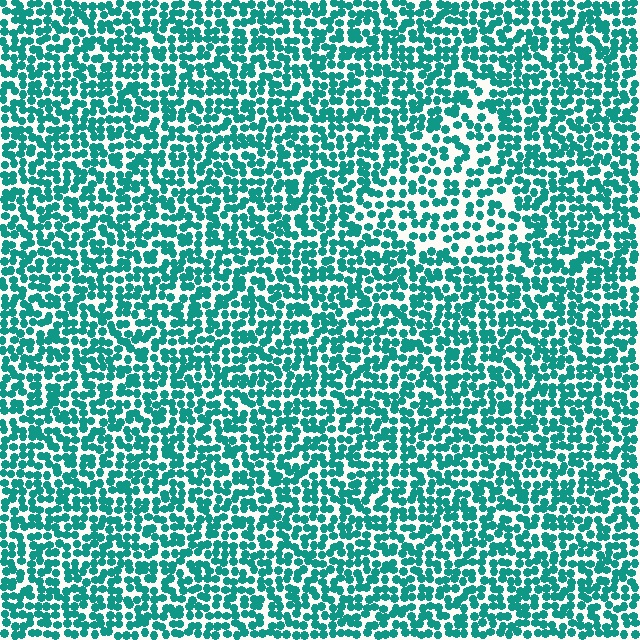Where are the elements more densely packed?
The elements are more densely packed outside the triangle boundary.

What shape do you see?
I see a triangle.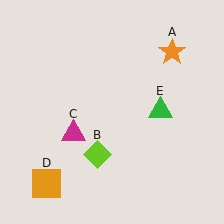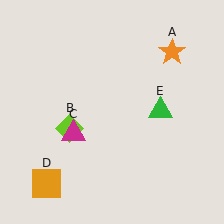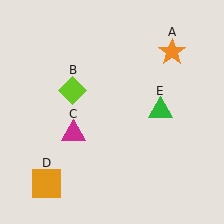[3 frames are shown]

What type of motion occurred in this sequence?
The lime diamond (object B) rotated clockwise around the center of the scene.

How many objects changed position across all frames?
1 object changed position: lime diamond (object B).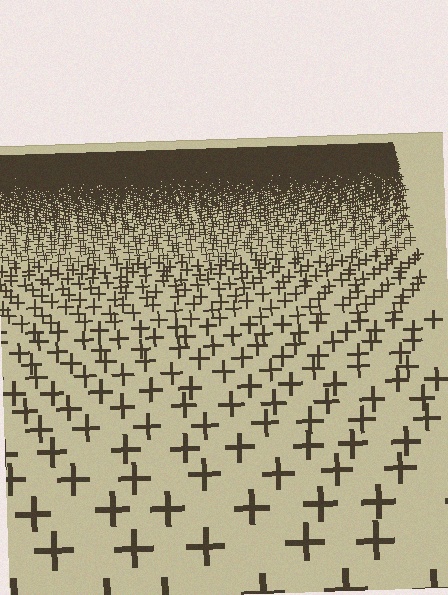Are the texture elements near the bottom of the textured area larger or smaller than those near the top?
Larger. Near the bottom, elements are closer to the viewer and appear at a bigger on-screen size.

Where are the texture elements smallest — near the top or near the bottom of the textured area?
Near the top.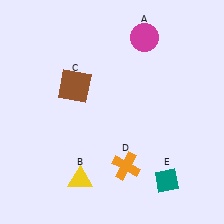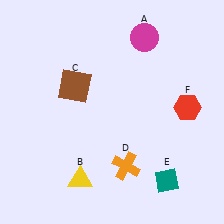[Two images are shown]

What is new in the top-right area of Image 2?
A red hexagon (F) was added in the top-right area of Image 2.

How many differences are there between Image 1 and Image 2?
There is 1 difference between the two images.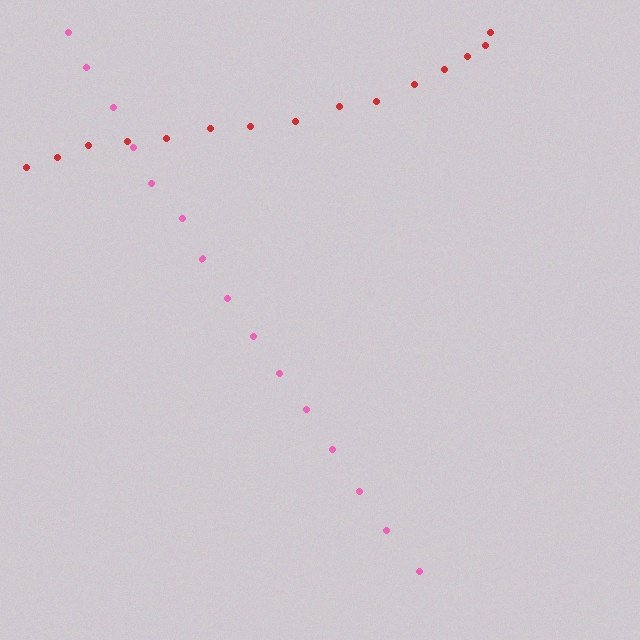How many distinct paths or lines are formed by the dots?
There are 2 distinct paths.